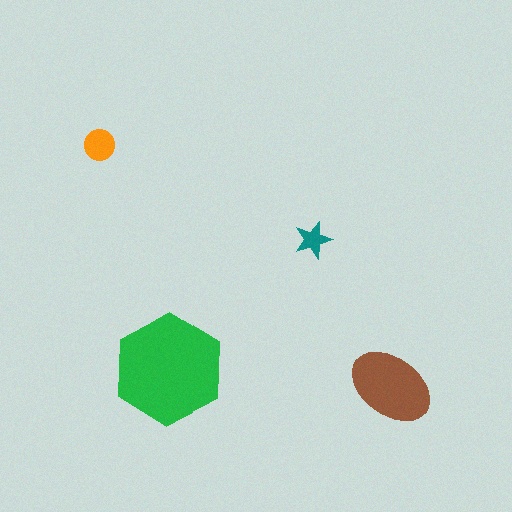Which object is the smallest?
The teal star.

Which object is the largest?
The green hexagon.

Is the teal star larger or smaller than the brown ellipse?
Smaller.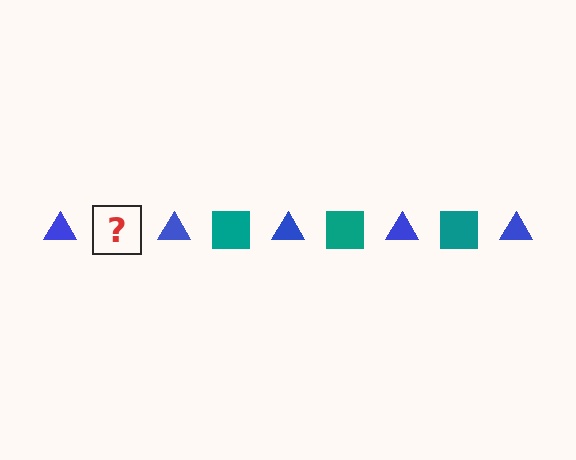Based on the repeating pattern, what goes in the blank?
The blank should be a teal square.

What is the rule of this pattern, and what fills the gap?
The rule is that the pattern alternates between blue triangle and teal square. The gap should be filled with a teal square.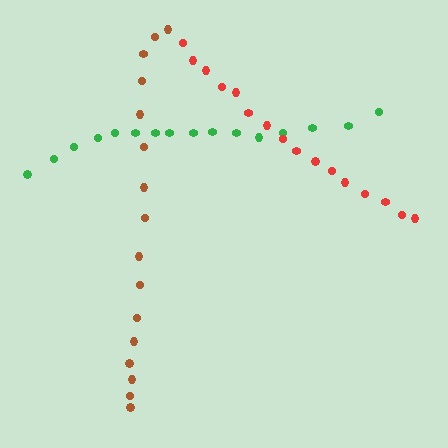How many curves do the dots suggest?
There are 3 distinct paths.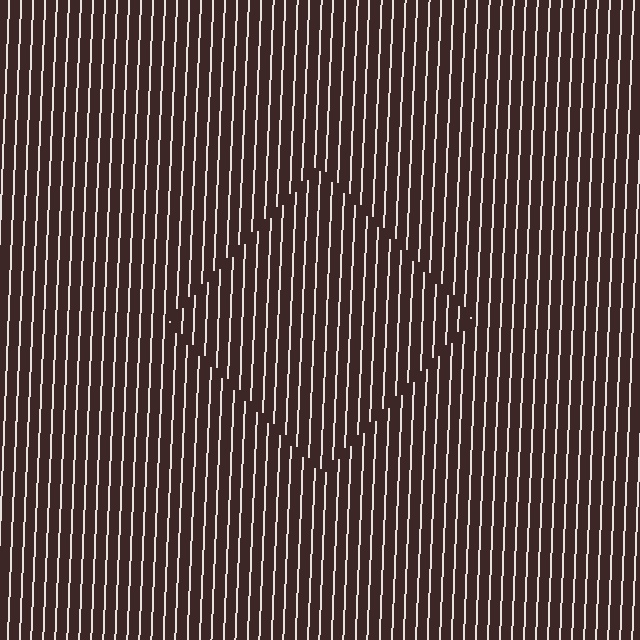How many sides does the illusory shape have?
4 sides — the line-ends trace a square.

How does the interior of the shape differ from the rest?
The interior of the shape contains the same grating, shifted by half a period — the contour is defined by the phase discontinuity where line-ends from the inner and outer gratings abut.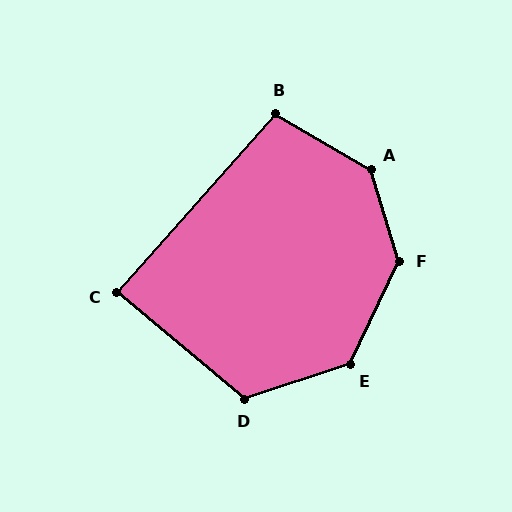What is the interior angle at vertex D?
Approximately 122 degrees (obtuse).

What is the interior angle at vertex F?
Approximately 137 degrees (obtuse).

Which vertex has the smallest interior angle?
C, at approximately 88 degrees.